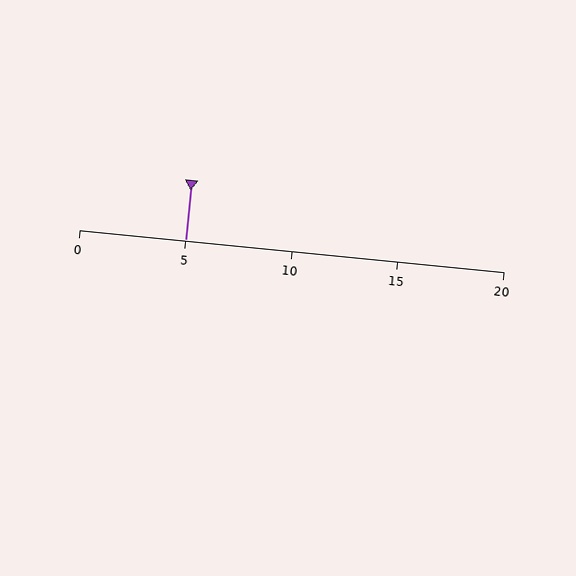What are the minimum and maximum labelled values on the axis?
The axis runs from 0 to 20.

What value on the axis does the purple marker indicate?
The marker indicates approximately 5.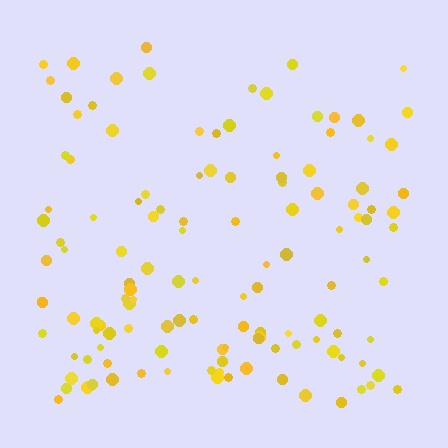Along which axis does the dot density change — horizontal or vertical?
Vertical.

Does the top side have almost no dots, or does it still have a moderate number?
Still a moderate number, just noticeably fewer than the bottom.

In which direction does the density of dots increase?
From top to bottom, with the bottom side densest.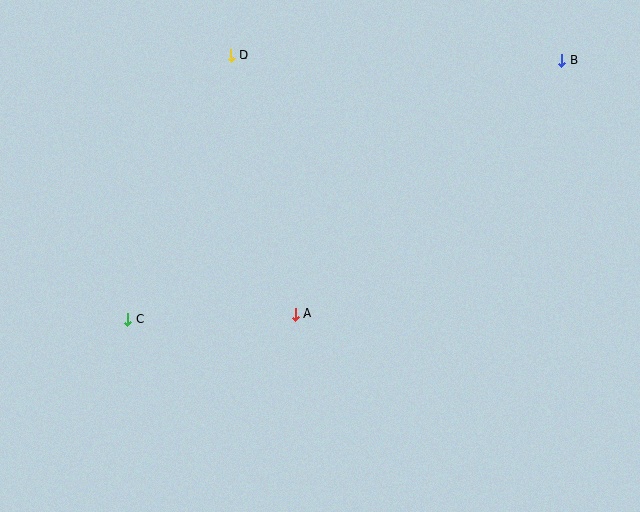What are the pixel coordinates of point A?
Point A is at (295, 314).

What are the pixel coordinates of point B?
Point B is at (561, 60).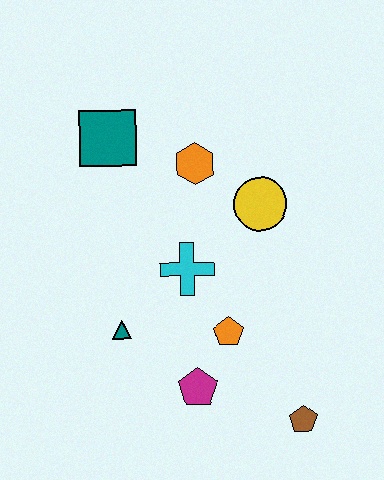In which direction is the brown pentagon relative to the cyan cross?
The brown pentagon is below the cyan cross.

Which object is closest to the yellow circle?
The orange hexagon is closest to the yellow circle.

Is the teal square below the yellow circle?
No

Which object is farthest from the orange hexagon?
The brown pentagon is farthest from the orange hexagon.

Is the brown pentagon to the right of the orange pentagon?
Yes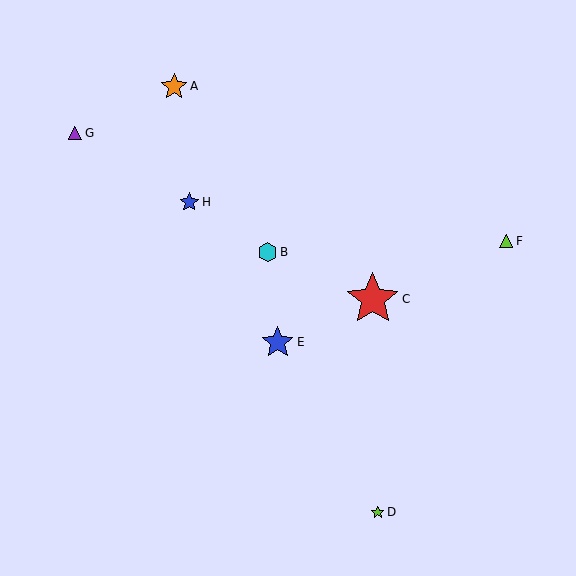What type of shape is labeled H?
Shape H is a blue star.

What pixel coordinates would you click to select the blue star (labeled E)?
Click at (278, 342) to select the blue star E.